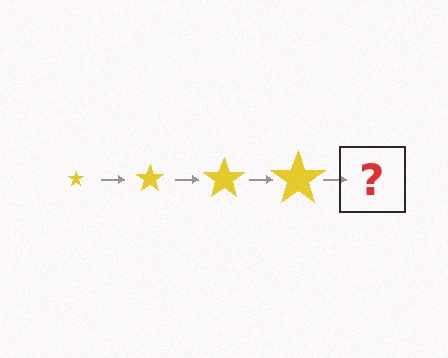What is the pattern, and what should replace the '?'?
The pattern is that the star gets progressively larger each step. The '?' should be a yellow star, larger than the previous one.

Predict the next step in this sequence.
The next step is a yellow star, larger than the previous one.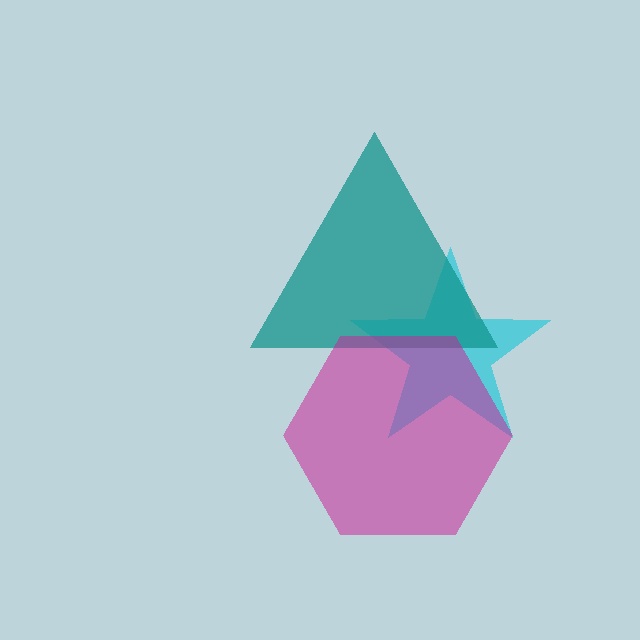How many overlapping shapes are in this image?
There are 3 overlapping shapes in the image.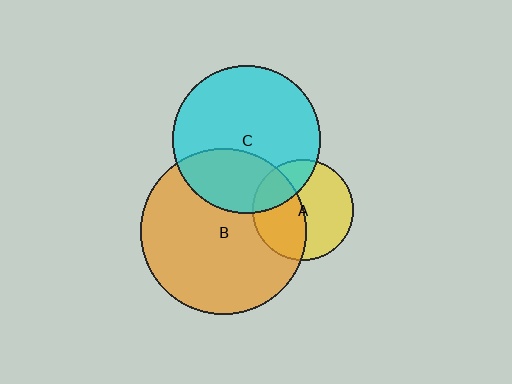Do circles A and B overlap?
Yes.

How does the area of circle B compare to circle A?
Approximately 2.7 times.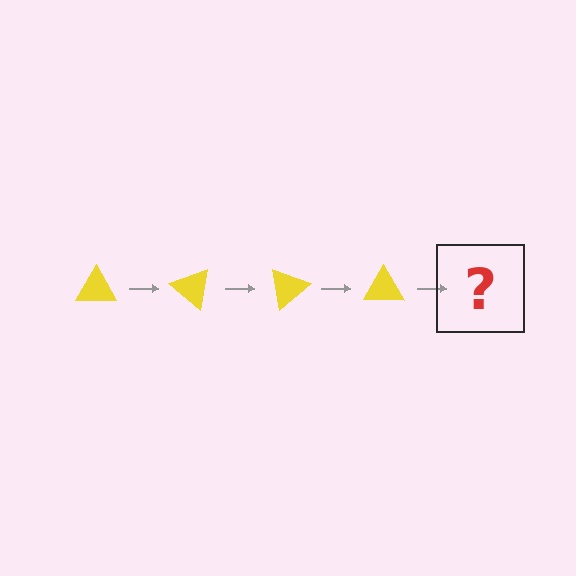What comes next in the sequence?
The next element should be a yellow triangle rotated 160 degrees.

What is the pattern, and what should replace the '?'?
The pattern is that the triangle rotates 40 degrees each step. The '?' should be a yellow triangle rotated 160 degrees.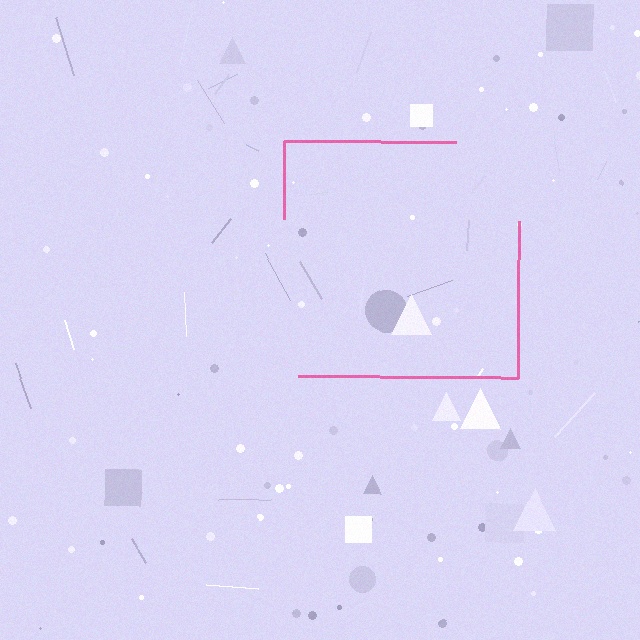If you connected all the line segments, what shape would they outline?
They would outline a square.